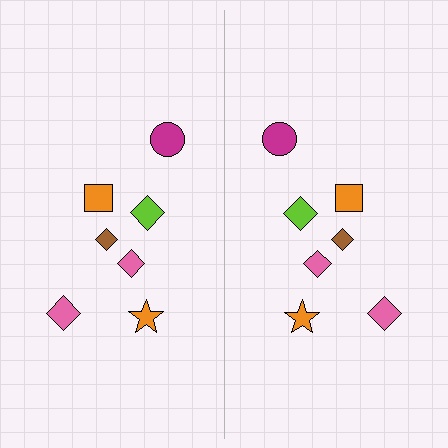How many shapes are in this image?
There are 14 shapes in this image.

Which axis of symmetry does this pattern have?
The pattern has a vertical axis of symmetry running through the center of the image.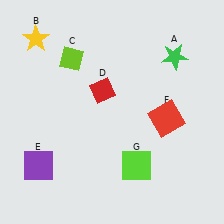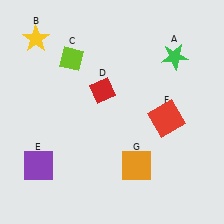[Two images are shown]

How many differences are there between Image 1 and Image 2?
There is 1 difference between the two images.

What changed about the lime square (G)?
In Image 1, G is lime. In Image 2, it changed to orange.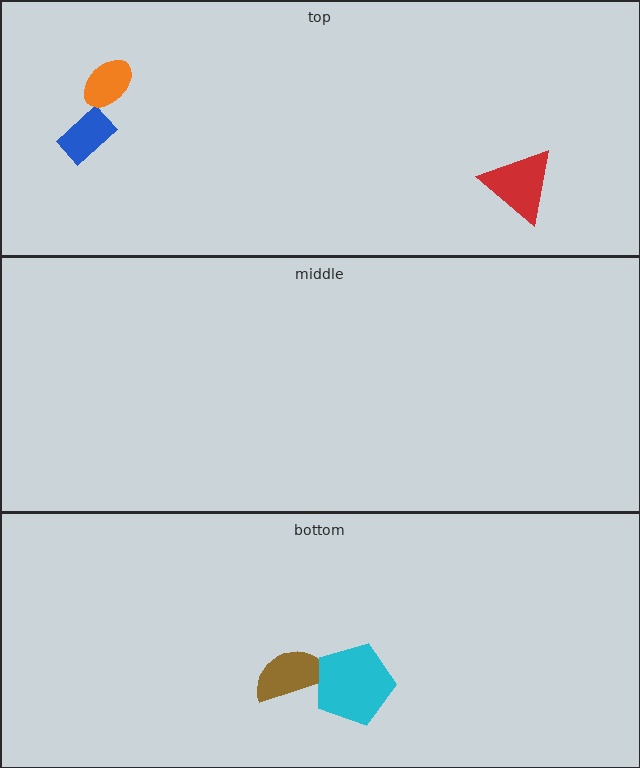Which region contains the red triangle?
The top region.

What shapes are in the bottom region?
The brown semicircle, the cyan pentagon.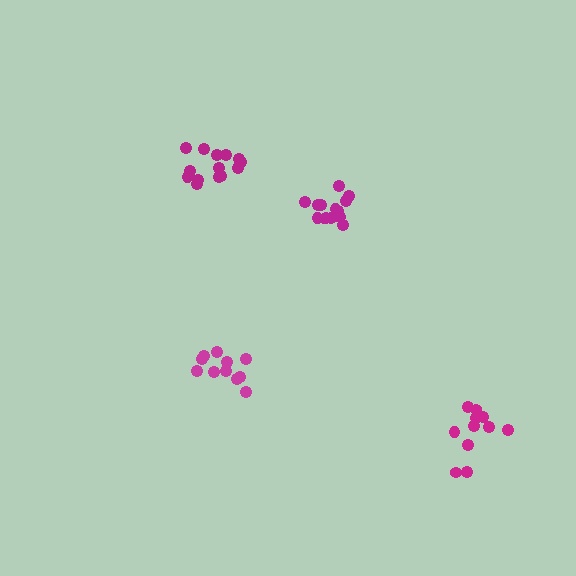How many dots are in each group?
Group 1: 14 dots, Group 2: 11 dots, Group 3: 14 dots, Group 4: 11 dots (50 total).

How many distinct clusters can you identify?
There are 4 distinct clusters.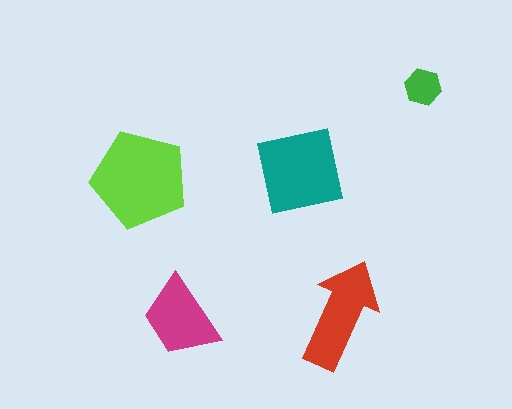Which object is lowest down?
The magenta trapezoid is bottommost.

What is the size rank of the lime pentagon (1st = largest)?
1st.